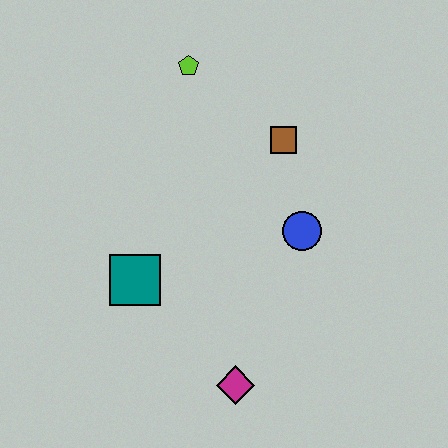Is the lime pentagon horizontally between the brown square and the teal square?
Yes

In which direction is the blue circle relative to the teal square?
The blue circle is to the right of the teal square.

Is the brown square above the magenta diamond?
Yes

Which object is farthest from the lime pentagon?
The magenta diamond is farthest from the lime pentagon.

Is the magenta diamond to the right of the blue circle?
No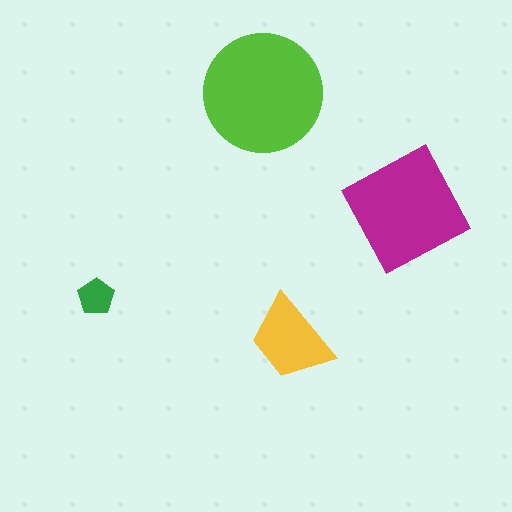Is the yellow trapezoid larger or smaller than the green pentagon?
Larger.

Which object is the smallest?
The green pentagon.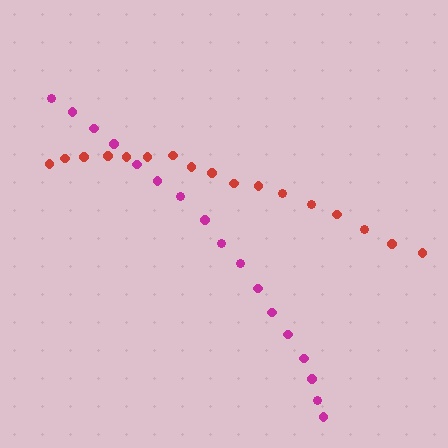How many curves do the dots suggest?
There are 2 distinct paths.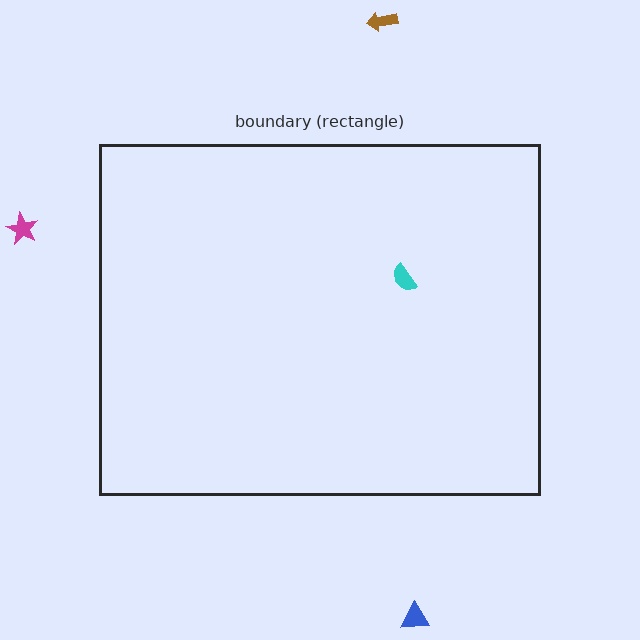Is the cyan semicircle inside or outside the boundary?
Inside.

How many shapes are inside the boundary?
1 inside, 3 outside.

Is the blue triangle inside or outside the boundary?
Outside.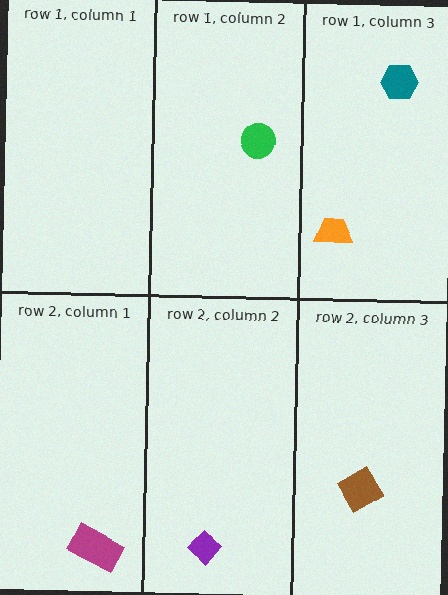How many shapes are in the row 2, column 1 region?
1.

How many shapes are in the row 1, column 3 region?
2.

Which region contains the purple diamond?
The row 2, column 2 region.